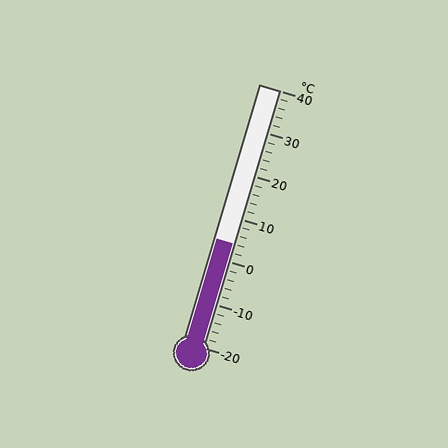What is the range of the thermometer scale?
The thermometer scale ranges from -20°C to 40°C.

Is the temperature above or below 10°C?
The temperature is below 10°C.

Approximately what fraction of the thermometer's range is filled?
The thermometer is filled to approximately 40% of its range.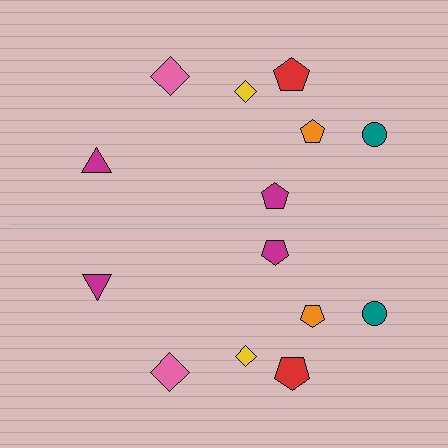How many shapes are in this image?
There are 14 shapes in this image.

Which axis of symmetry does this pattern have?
The pattern has a horizontal axis of symmetry running through the center of the image.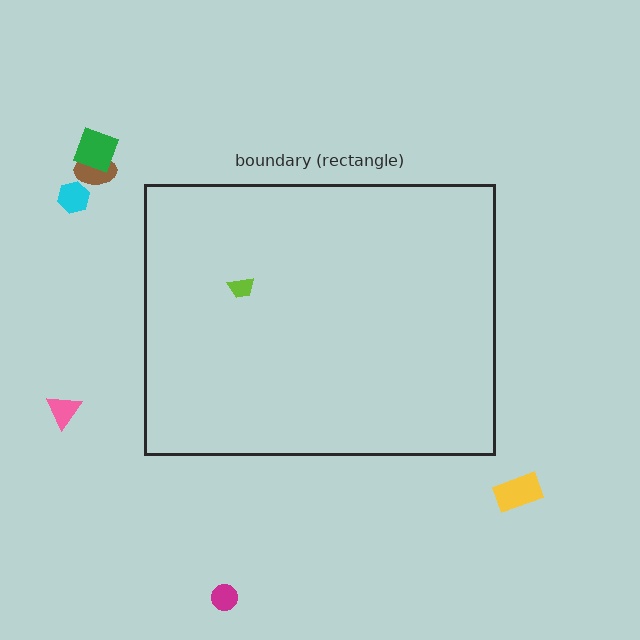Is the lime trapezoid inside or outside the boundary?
Inside.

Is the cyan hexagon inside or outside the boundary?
Outside.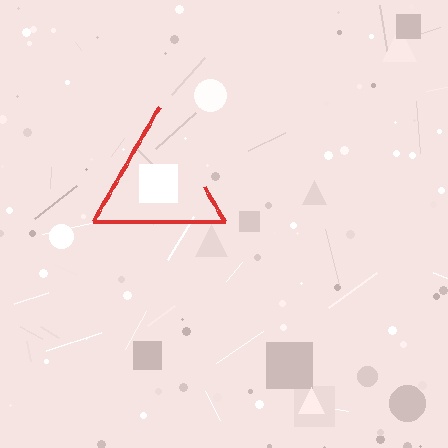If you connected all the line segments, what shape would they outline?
They would outline a triangle.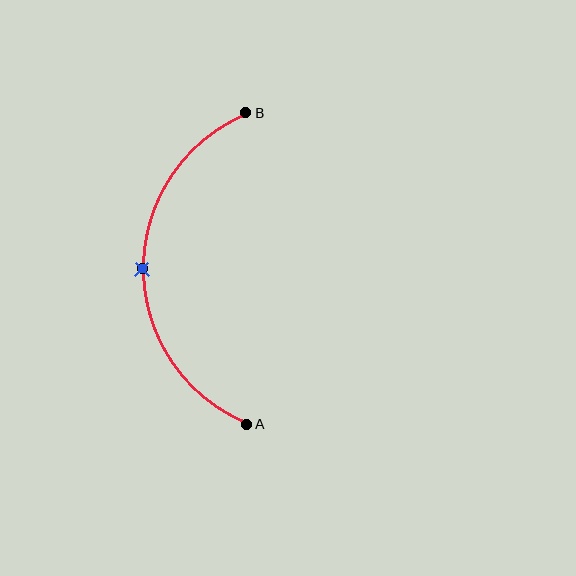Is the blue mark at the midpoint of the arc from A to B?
Yes. The blue mark lies on the arc at equal arc-length from both A and B — it is the arc midpoint.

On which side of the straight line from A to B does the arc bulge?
The arc bulges to the left of the straight line connecting A and B.